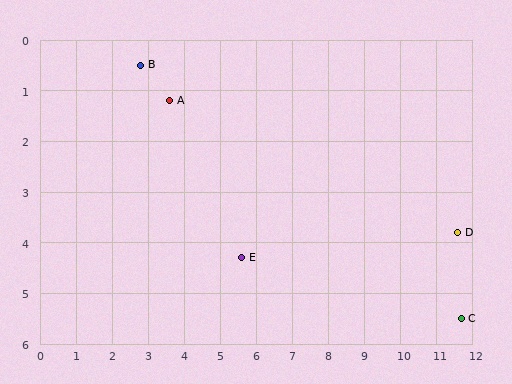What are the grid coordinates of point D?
Point D is at approximately (11.6, 3.8).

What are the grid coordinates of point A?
Point A is at approximately (3.6, 1.2).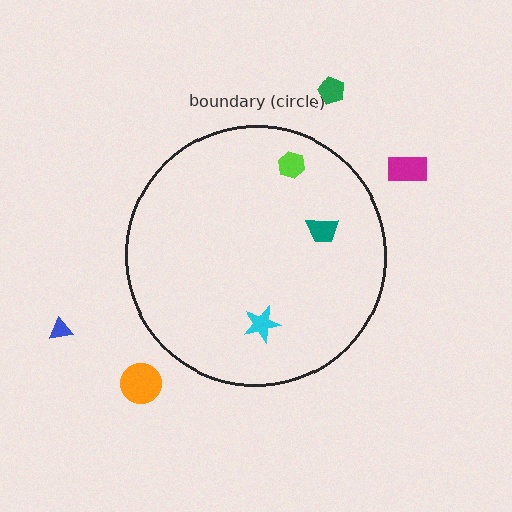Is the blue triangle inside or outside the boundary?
Outside.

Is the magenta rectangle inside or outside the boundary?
Outside.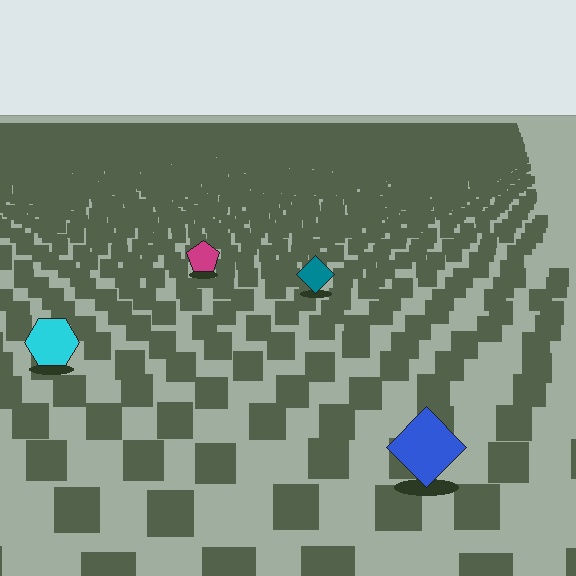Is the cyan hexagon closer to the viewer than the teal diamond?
Yes. The cyan hexagon is closer — you can tell from the texture gradient: the ground texture is coarser near it.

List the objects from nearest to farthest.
From nearest to farthest: the blue diamond, the cyan hexagon, the teal diamond, the magenta pentagon.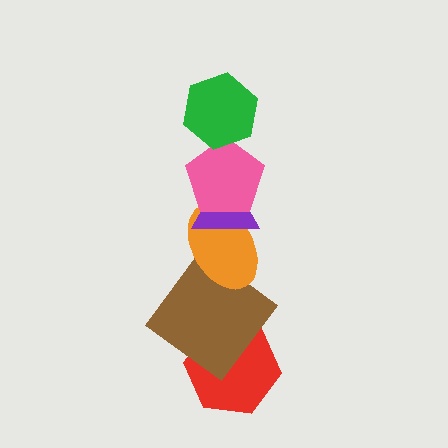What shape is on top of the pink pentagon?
The green hexagon is on top of the pink pentagon.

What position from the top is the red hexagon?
The red hexagon is 6th from the top.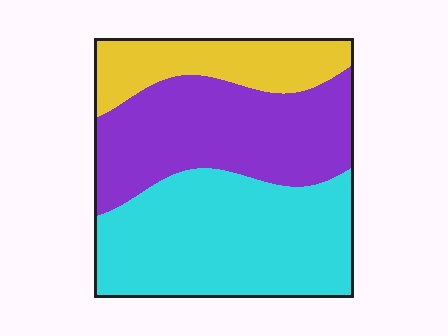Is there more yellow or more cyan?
Cyan.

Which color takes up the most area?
Cyan, at roughly 45%.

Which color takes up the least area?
Yellow, at roughly 20%.